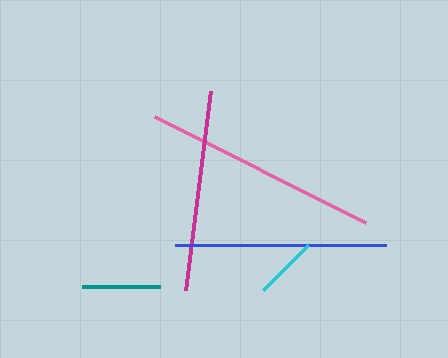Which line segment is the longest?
The pink line is the longest at approximately 236 pixels.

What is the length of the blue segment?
The blue segment is approximately 211 pixels long.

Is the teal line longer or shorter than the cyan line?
The teal line is longer than the cyan line.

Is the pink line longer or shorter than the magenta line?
The pink line is longer than the magenta line.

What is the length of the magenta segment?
The magenta segment is approximately 200 pixels long.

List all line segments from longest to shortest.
From longest to shortest: pink, blue, magenta, teal, cyan.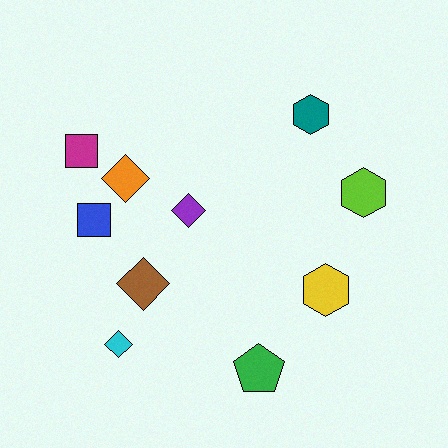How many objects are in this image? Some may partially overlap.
There are 10 objects.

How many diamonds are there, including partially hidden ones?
There are 4 diamonds.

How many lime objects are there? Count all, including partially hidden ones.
There is 1 lime object.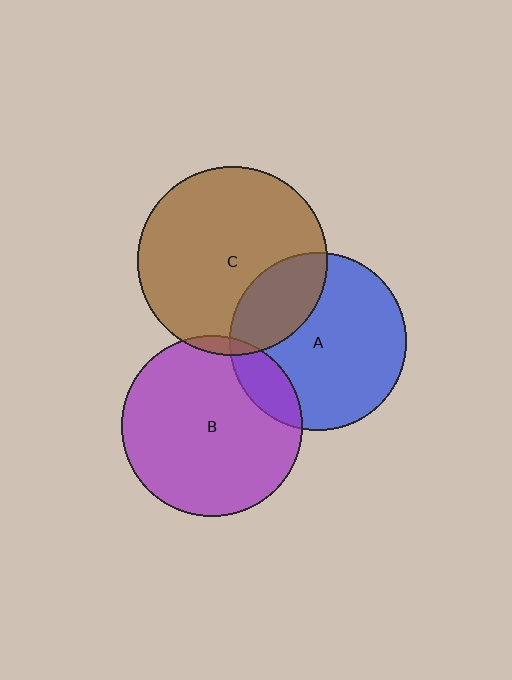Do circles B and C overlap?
Yes.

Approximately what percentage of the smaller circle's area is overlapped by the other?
Approximately 5%.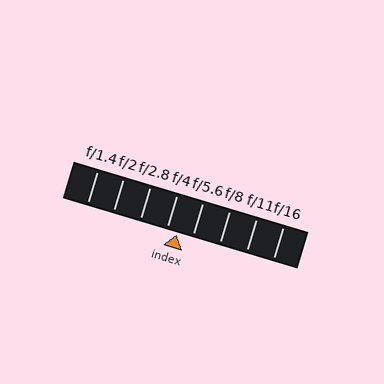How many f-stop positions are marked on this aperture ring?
There are 8 f-stop positions marked.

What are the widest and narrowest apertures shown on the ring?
The widest aperture shown is f/1.4 and the narrowest is f/16.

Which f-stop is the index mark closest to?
The index mark is closest to f/4.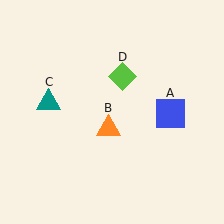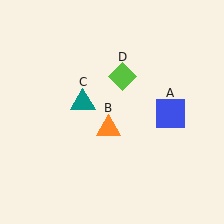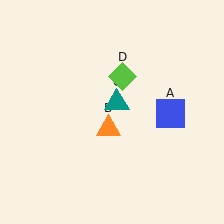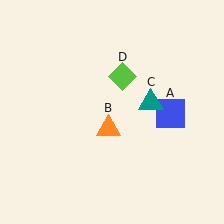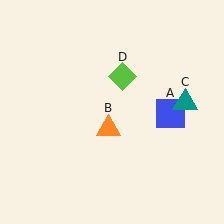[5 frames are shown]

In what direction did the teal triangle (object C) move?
The teal triangle (object C) moved right.